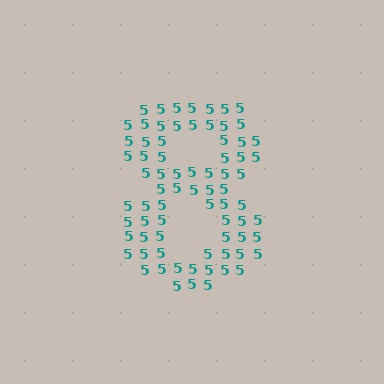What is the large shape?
The large shape is the digit 8.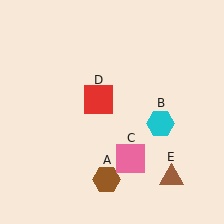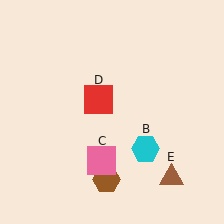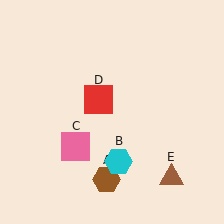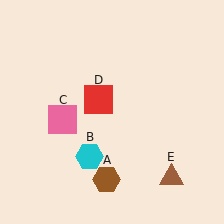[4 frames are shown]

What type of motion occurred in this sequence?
The cyan hexagon (object B), pink square (object C) rotated clockwise around the center of the scene.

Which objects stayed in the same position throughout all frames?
Brown hexagon (object A) and red square (object D) and brown triangle (object E) remained stationary.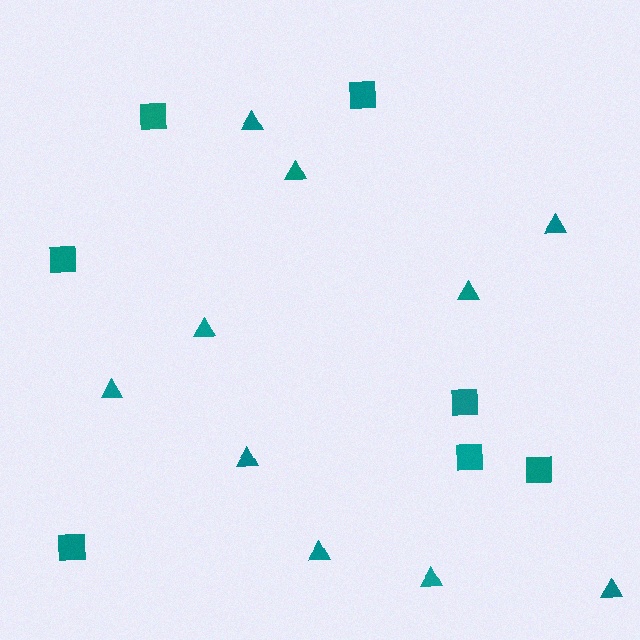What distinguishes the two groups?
There are 2 groups: one group of triangles (10) and one group of squares (7).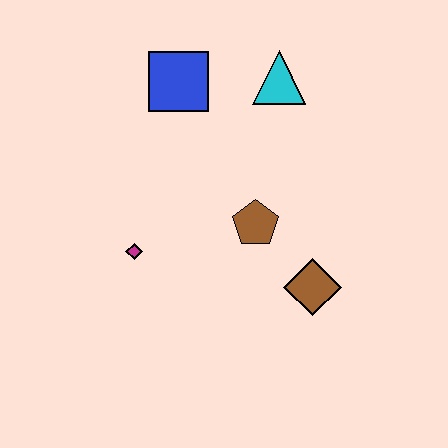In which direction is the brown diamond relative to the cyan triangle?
The brown diamond is below the cyan triangle.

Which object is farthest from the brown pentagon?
The blue square is farthest from the brown pentagon.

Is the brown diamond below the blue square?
Yes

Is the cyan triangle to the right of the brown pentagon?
Yes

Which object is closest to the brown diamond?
The brown pentagon is closest to the brown diamond.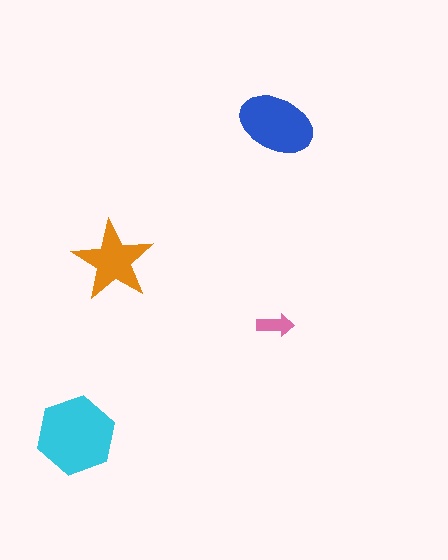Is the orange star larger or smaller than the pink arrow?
Larger.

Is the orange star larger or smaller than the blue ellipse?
Smaller.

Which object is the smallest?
The pink arrow.